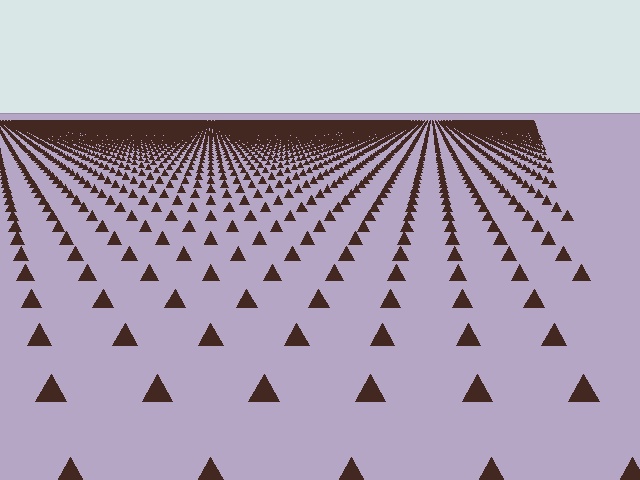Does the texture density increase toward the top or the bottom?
Density increases toward the top.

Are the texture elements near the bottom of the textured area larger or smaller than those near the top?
Larger. Near the bottom, elements are closer to the viewer and appear at a bigger on-screen size.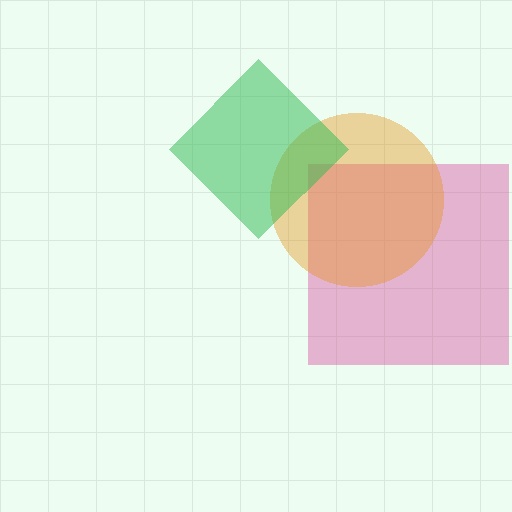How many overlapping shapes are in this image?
There are 3 overlapping shapes in the image.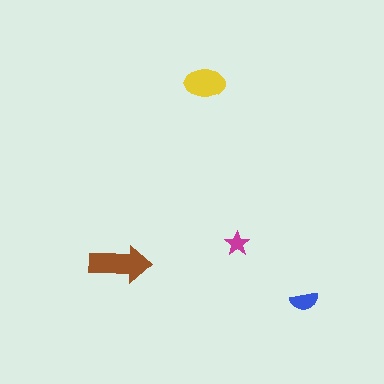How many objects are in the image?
There are 4 objects in the image.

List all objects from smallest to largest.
The magenta star, the blue semicircle, the yellow ellipse, the brown arrow.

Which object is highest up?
The yellow ellipse is topmost.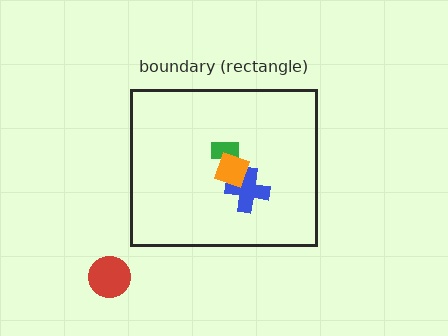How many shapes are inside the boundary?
3 inside, 1 outside.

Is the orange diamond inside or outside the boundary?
Inside.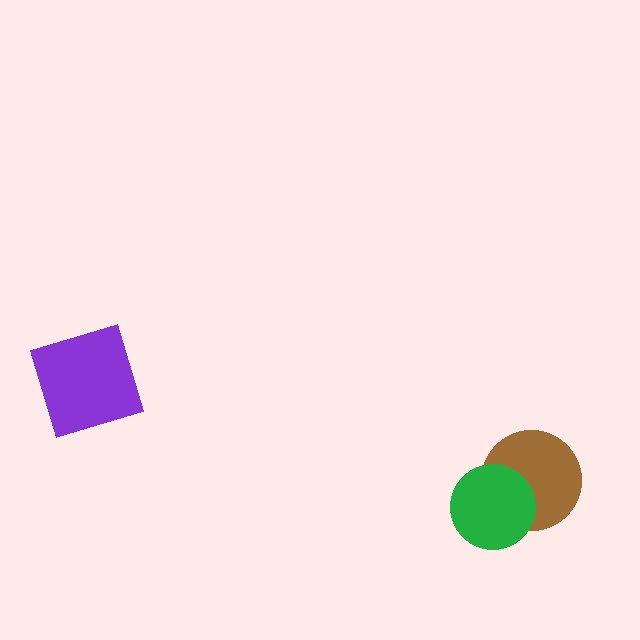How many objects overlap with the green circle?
1 object overlaps with the green circle.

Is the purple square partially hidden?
No, no other shape covers it.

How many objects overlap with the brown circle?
1 object overlaps with the brown circle.